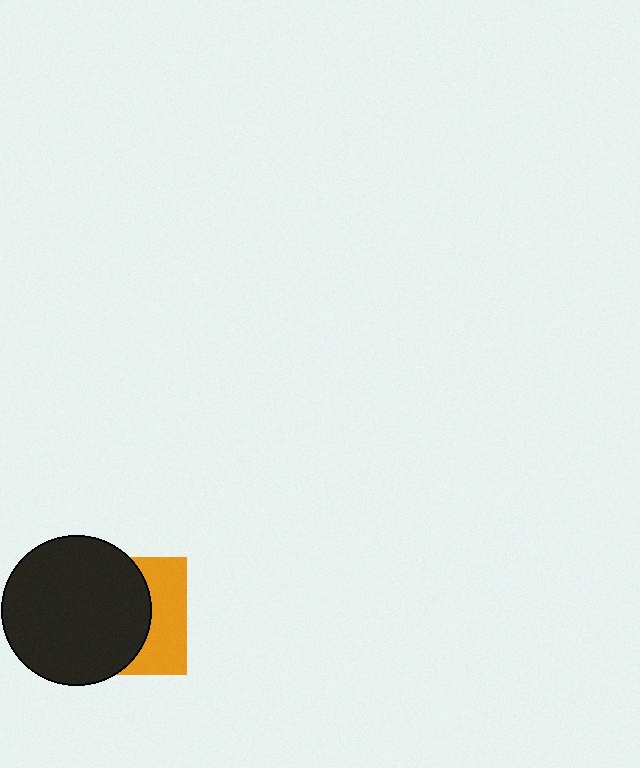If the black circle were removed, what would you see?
You would see the complete orange square.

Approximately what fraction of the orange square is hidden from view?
Roughly 62% of the orange square is hidden behind the black circle.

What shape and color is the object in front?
The object in front is a black circle.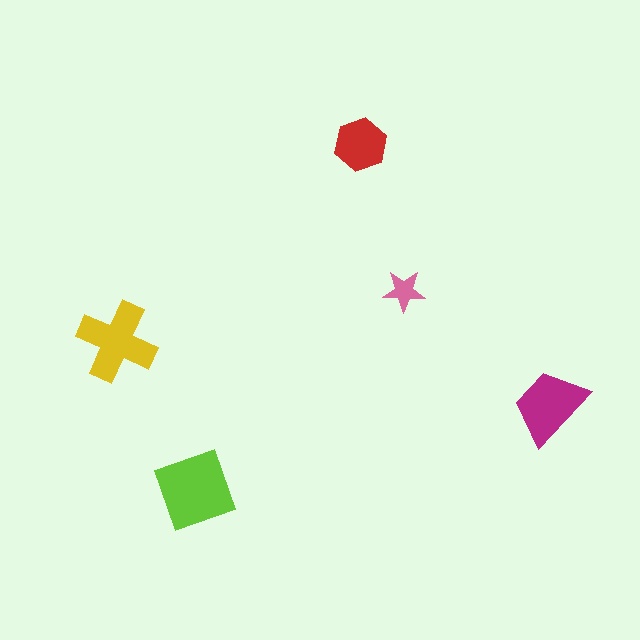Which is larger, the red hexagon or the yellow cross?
The yellow cross.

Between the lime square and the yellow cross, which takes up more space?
The lime square.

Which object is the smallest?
The pink star.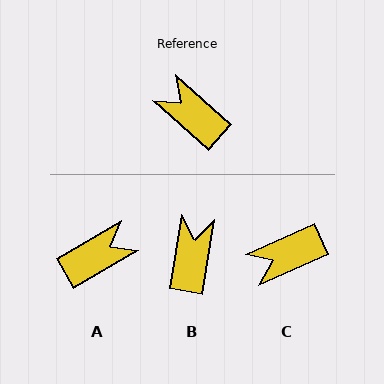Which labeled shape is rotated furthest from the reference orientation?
A, about 108 degrees away.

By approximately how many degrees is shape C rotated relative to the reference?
Approximately 65 degrees counter-clockwise.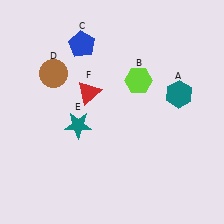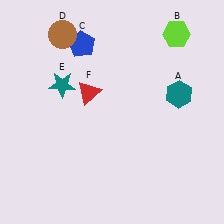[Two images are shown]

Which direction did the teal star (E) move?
The teal star (E) moved up.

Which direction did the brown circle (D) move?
The brown circle (D) moved up.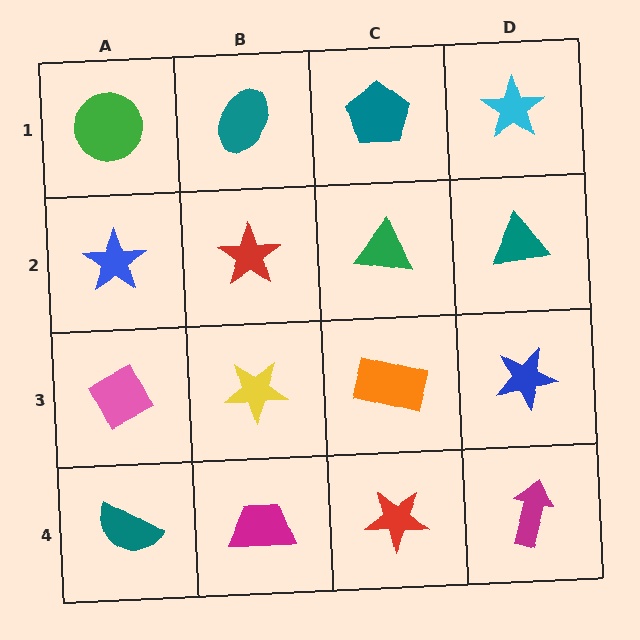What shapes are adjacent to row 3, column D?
A teal triangle (row 2, column D), a magenta arrow (row 4, column D), an orange rectangle (row 3, column C).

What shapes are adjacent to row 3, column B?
A red star (row 2, column B), a magenta trapezoid (row 4, column B), a pink diamond (row 3, column A), an orange rectangle (row 3, column C).